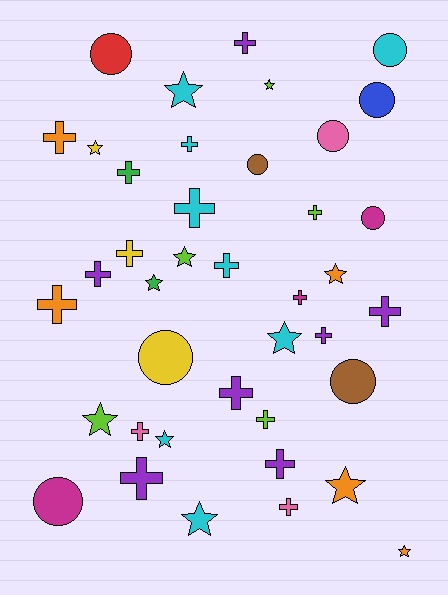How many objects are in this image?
There are 40 objects.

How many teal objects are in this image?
There are no teal objects.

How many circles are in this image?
There are 9 circles.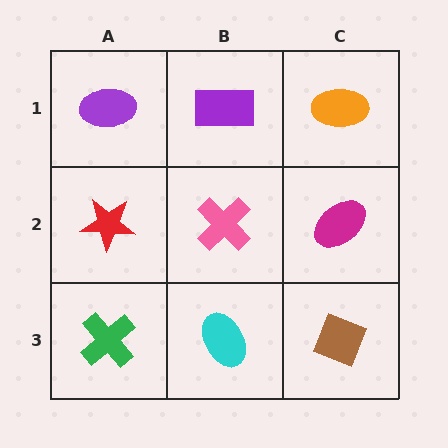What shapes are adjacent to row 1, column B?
A pink cross (row 2, column B), a purple ellipse (row 1, column A), an orange ellipse (row 1, column C).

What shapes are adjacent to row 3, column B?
A pink cross (row 2, column B), a green cross (row 3, column A), a brown diamond (row 3, column C).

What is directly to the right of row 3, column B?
A brown diamond.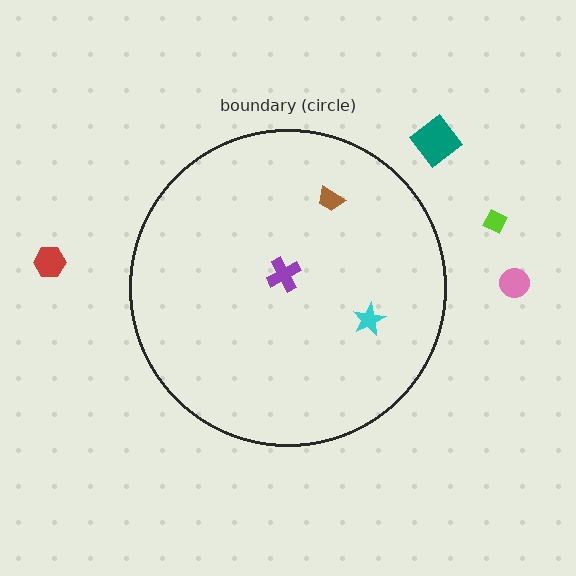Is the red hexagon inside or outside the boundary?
Outside.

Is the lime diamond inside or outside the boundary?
Outside.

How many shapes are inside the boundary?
3 inside, 4 outside.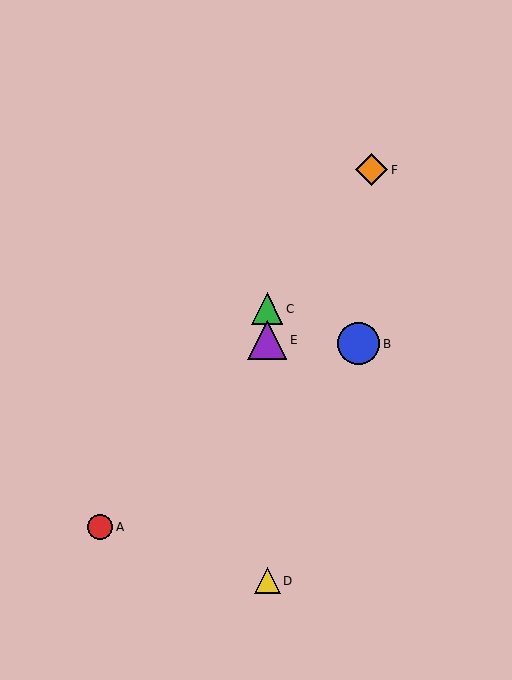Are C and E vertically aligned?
Yes, both are at x≈267.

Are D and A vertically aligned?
No, D is at x≈267 and A is at x≈100.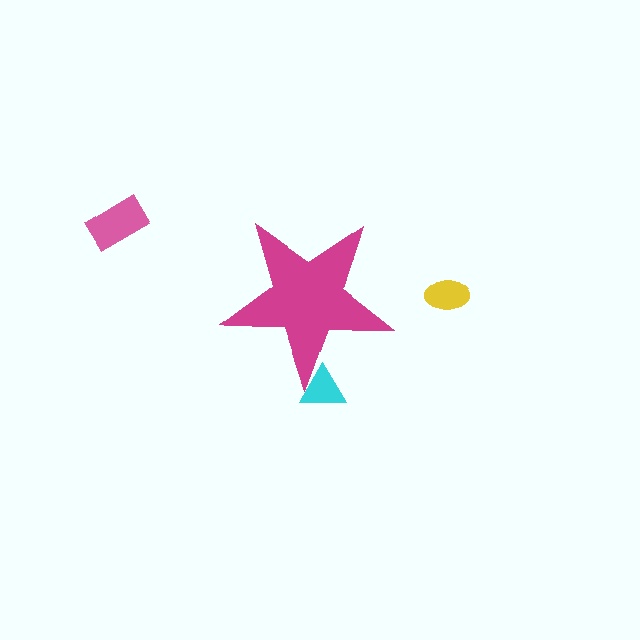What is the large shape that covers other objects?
A magenta star.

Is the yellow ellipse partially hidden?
No, the yellow ellipse is fully visible.